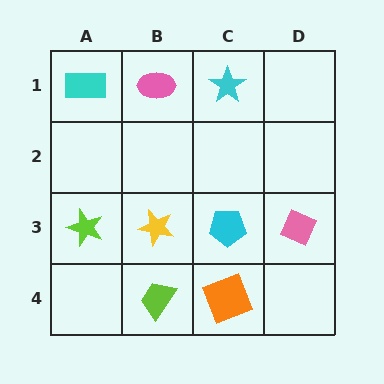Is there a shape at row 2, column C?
No, that cell is empty.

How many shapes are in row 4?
2 shapes.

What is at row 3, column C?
A cyan pentagon.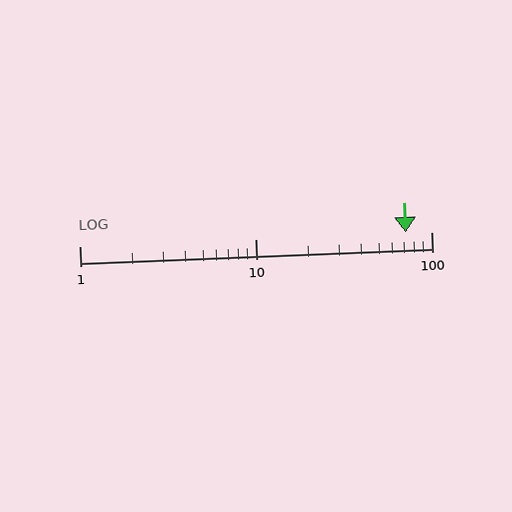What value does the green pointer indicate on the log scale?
The pointer indicates approximately 72.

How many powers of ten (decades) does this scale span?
The scale spans 2 decades, from 1 to 100.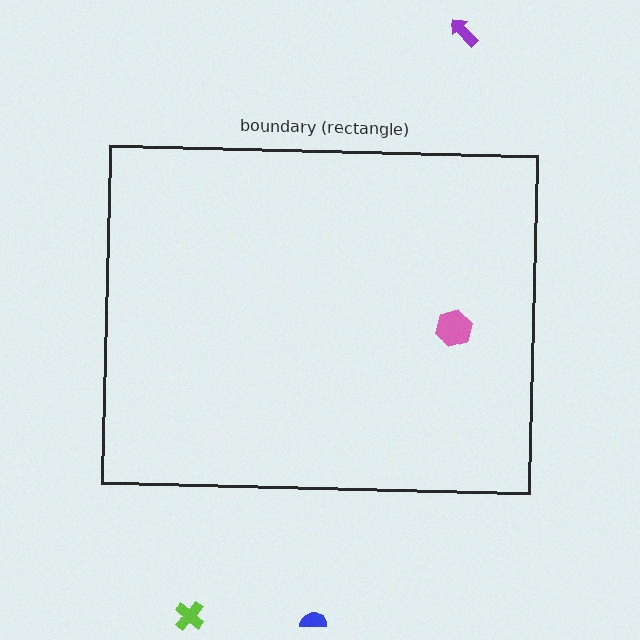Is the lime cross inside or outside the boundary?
Outside.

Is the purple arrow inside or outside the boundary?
Outside.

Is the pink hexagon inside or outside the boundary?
Inside.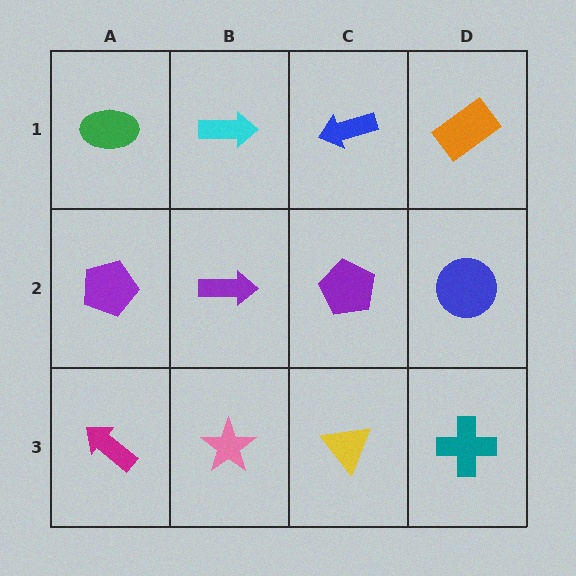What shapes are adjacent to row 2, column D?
An orange rectangle (row 1, column D), a teal cross (row 3, column D), a purple pentagon (row 2, column C).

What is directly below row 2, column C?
A yellow triangle.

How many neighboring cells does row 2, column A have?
3.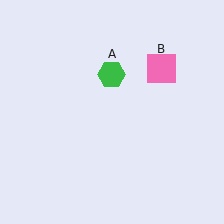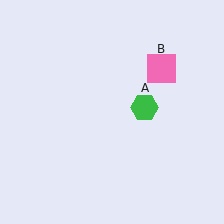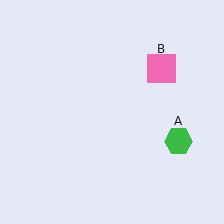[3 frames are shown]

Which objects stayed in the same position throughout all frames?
Pink square (object B) remained stationary.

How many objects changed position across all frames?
1 object changed position: green hexagon (object A).